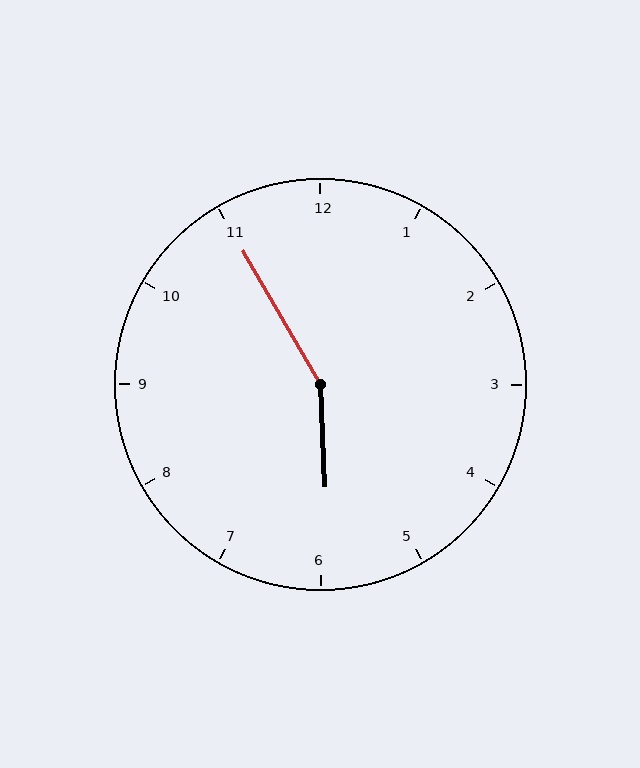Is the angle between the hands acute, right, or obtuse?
It is obtuse.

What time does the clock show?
5:55.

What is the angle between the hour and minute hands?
Approximately 152 degrees.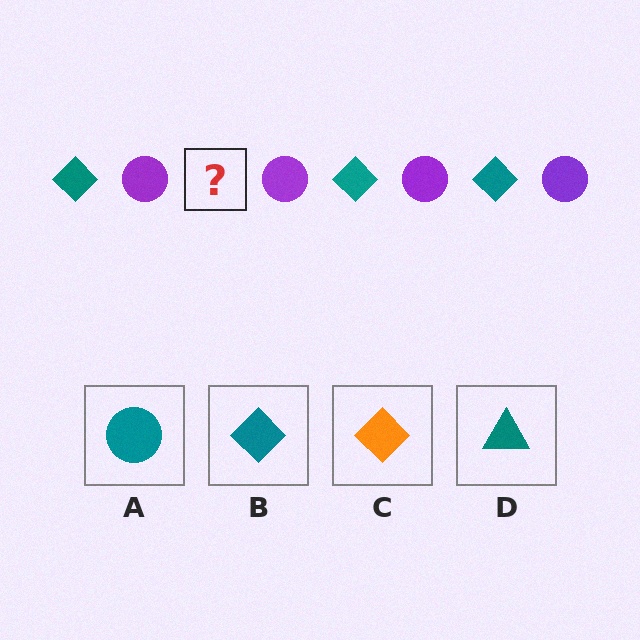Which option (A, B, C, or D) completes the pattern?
B.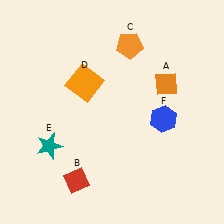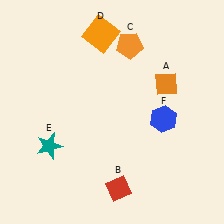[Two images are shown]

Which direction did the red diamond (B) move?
The red diamond (B) moved right.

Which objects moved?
The objects that moved are: the red diamond (B), the orange square (D).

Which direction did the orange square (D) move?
The orange square (D) moved up.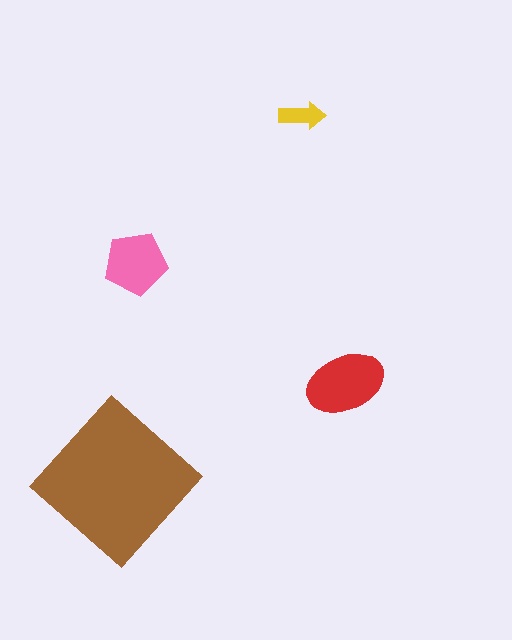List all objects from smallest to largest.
The yellow arrow, the pink pentagon, the red ellipse, the brown diamond.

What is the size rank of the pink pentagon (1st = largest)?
3rd.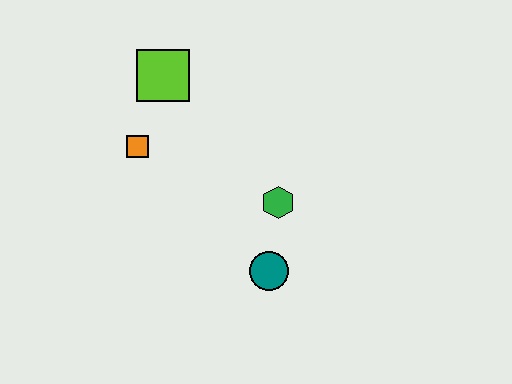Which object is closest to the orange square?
The lime square is closest to the orange square.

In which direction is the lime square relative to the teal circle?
The lime square is above the teal circle.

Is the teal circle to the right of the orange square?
Yes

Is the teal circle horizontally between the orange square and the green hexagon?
Yes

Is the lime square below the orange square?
No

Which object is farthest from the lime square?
The teal circle is farthest from the lime square.